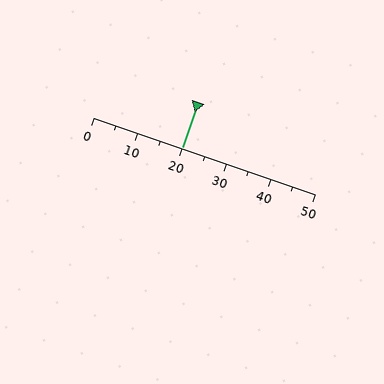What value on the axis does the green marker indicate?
The marker indicates approximately 20.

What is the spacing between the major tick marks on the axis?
The major ticks are spaced 10 apart.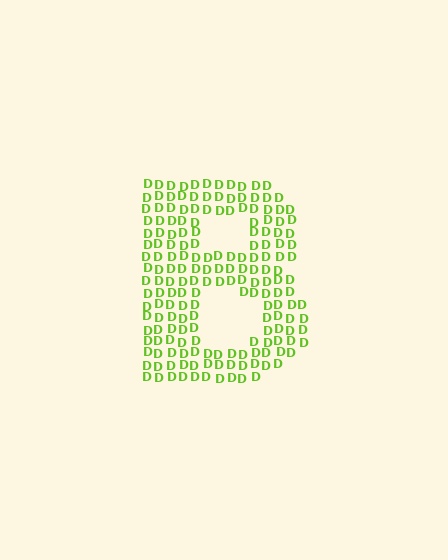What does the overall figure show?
The overall figure shows the letter B.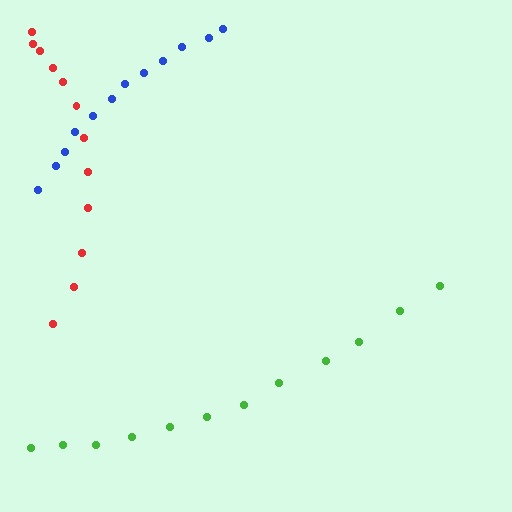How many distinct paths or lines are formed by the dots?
There are 3 distinct paths.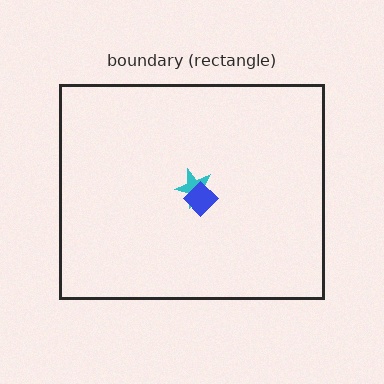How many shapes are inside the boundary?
2 inside, 0 outside.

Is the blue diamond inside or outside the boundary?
Inside.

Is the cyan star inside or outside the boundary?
Inside.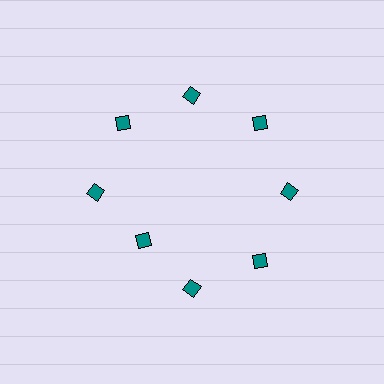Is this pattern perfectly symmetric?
No. The 8 teal diamonds are arranged in a ring, but one element near the 8 o'clock position is pulled inward toward the center, breaking the 8-fold rotational symmetry.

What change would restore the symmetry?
The symmetry would be restored by moving it outward, back onto the ring so that all 8 diamonds sit at equal angles and equal distance from the center.